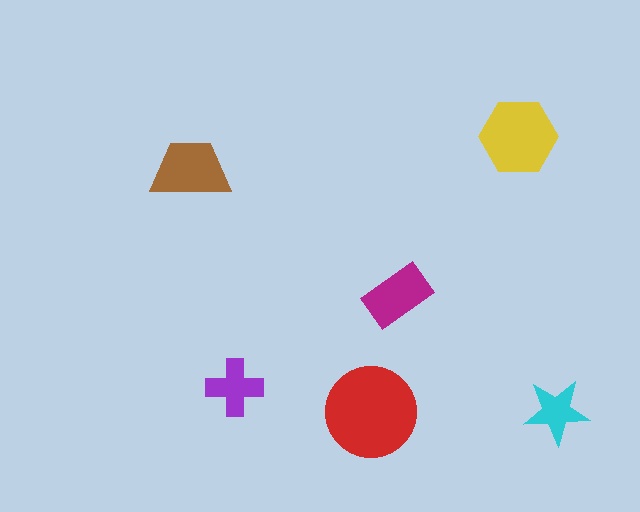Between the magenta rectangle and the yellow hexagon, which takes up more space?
The yellow hexagon.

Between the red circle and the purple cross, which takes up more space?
The red circle.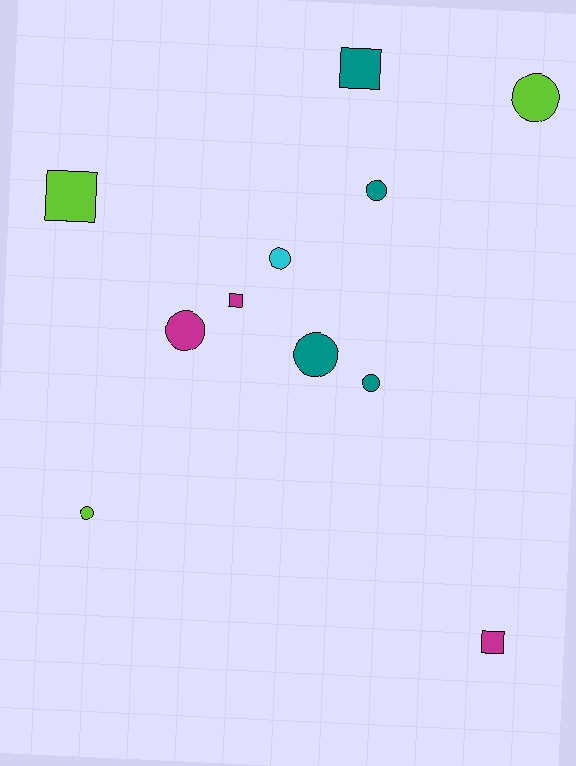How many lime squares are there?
There is 1 lime square.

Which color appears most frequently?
Teal, with 4 objects.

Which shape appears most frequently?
Circle, with 7 objects.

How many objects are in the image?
There are 11 objects.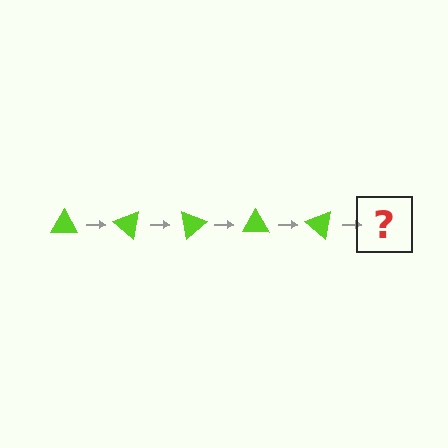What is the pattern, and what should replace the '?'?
The pattern is that the triangle rotates 40 degrees each step. The '?' should be a lime triangle rotated 200 degrees.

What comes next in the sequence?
The next element should be a lime triangle rotated 200 degrees.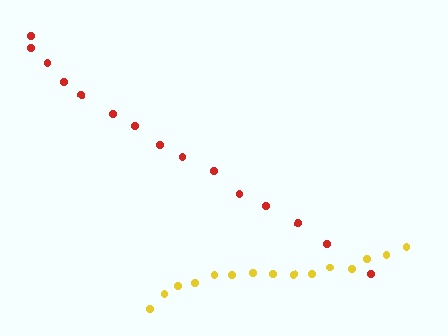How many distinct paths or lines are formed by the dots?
There are 2 distinct paths.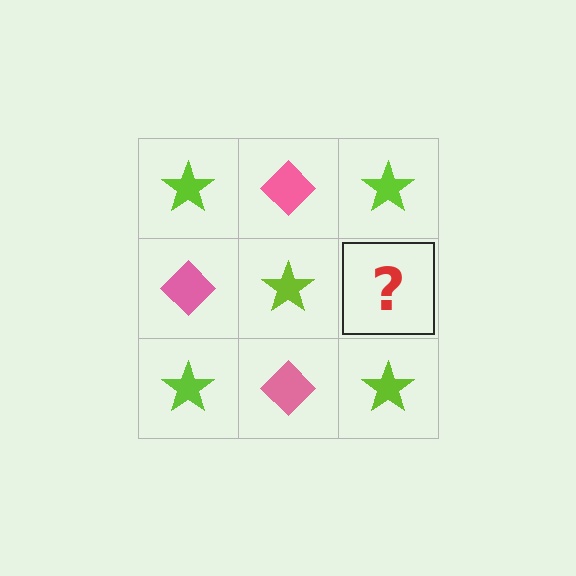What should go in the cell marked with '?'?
The missing cell should contain a pink diamond.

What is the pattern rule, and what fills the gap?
The rule is that it alternates lime star and pink diamond in a checkerboard pattern. The gap should be filled with a pink diamond.